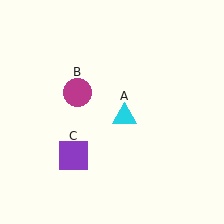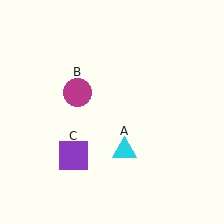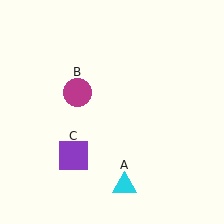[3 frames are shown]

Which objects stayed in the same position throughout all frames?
Magenta circle (object B) and purple square (object C) remained stationary.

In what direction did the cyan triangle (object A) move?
The cyan triangle (object A) moved down.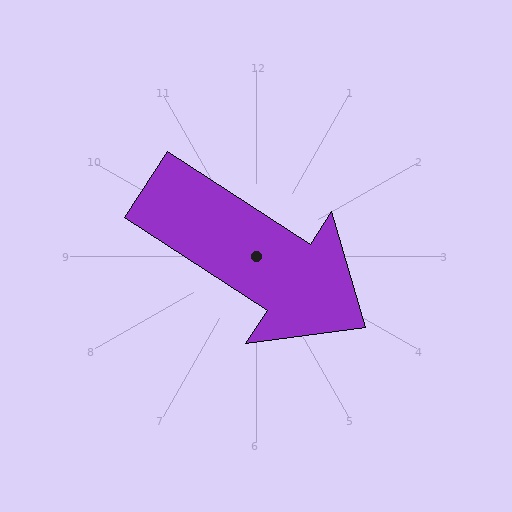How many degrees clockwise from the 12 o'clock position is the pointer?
Approximately 123 degrees.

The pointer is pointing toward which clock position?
Roughly 4 o'clock.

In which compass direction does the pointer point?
Southeast.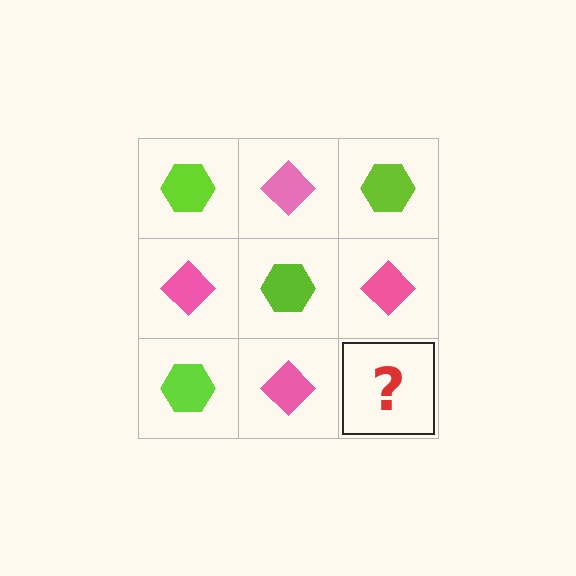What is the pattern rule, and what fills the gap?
The rule is that it alternates lime hexagon and pink diamond in a checkerboard pattern. The gap should be filled with a lime hexagon.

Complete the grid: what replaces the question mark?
The question mark should be replaced with a lime hexagon.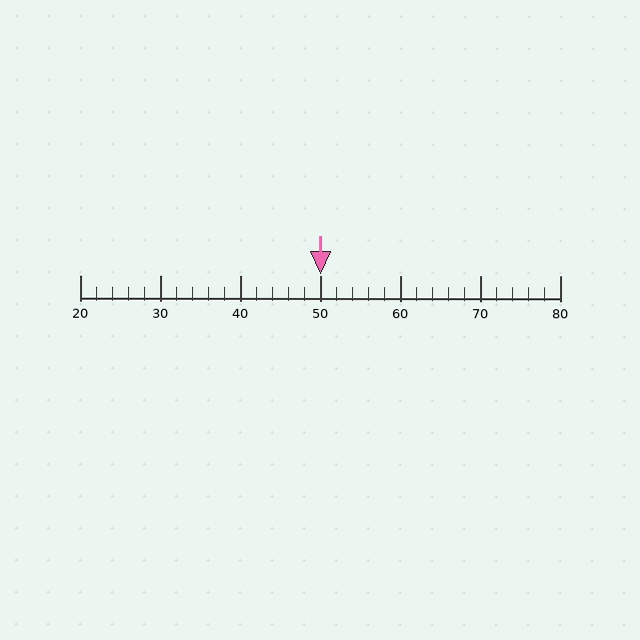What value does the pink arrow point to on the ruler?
The pink arrow points to approximately 50.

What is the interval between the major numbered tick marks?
The major tick marks are spaced 10 units apart.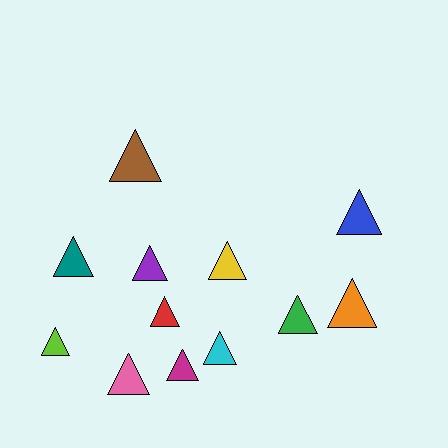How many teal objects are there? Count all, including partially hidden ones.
There is 1 teal object.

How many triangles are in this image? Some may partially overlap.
There are 12 triangles.